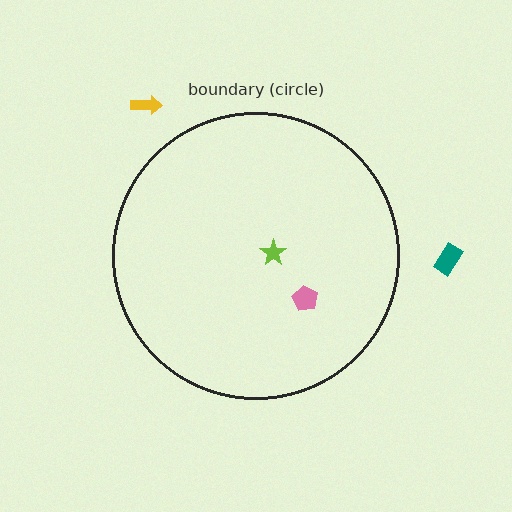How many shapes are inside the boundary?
2 inside, 2 outside.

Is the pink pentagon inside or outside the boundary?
Inside.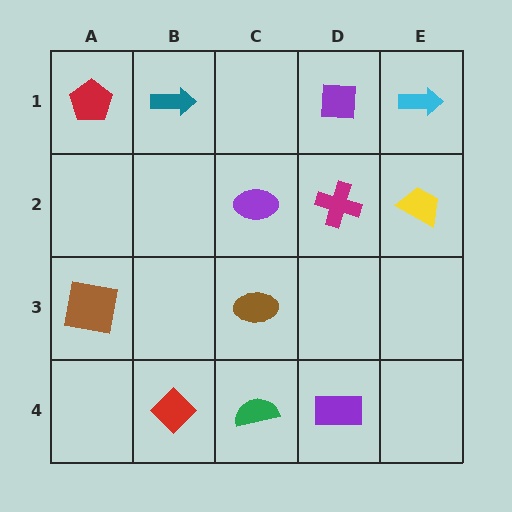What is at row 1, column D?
A purple square.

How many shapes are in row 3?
2 shapes.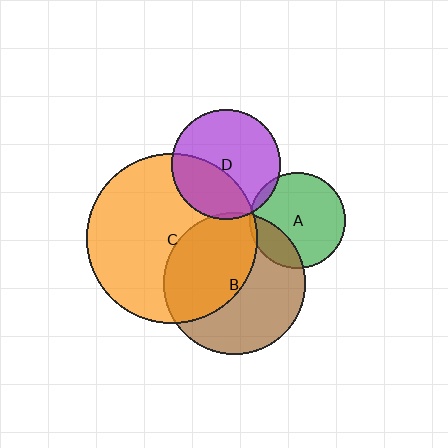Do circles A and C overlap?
Yes.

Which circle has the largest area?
Circle C (orange).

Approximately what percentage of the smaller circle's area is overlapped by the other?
Approximately 5%.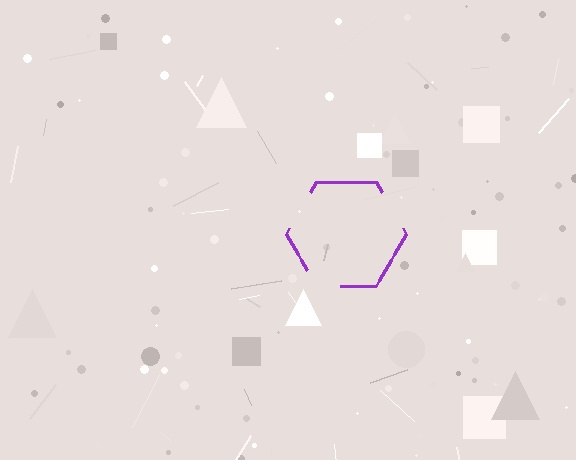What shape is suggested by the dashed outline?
The dashed outline suggests a hexagon.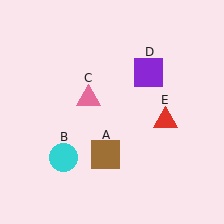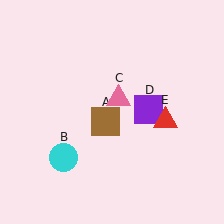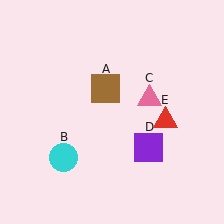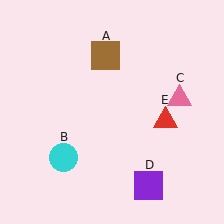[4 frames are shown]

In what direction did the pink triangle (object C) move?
The pink triangle (object C) moved right.